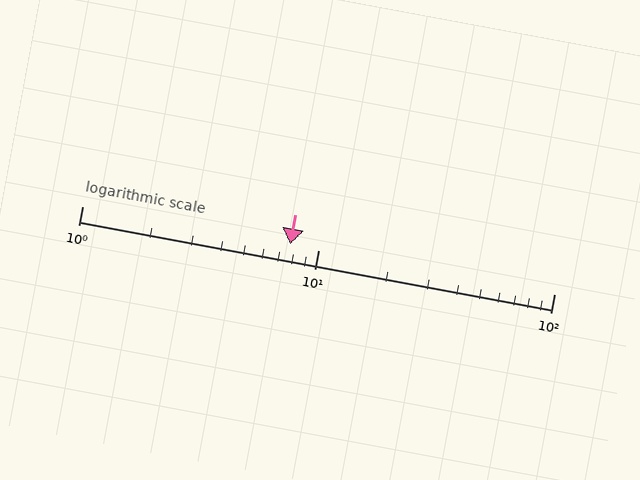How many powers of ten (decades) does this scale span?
The scale spans 2 decades, from 1 to 100.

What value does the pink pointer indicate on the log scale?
The pointer indicates approximately 7.6.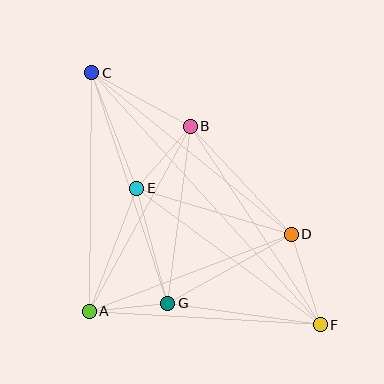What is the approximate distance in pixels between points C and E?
The distance between C and E is approximately 124 pixels.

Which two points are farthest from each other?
Points C and F are farthest from each other.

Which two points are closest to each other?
Points A and G are closest to each other.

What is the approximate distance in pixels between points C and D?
The distance between C and D is approximately 256 pixels.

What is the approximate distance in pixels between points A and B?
The distance between A and B is approximately 211 pixels.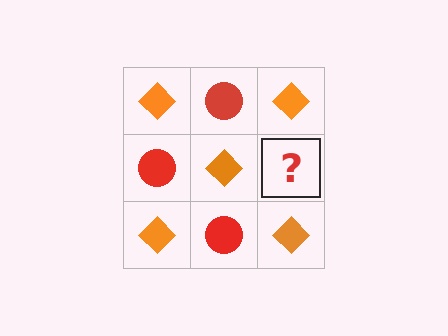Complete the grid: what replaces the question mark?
The question mark should be replaced with a red circle.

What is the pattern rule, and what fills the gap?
The rule is that it alternates orange diamond and red circle in a checkerboard pattern. The gap should be filled with a red circle.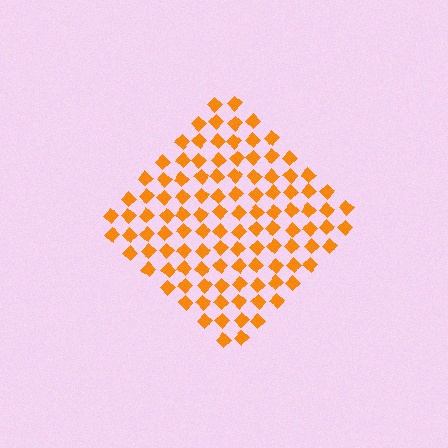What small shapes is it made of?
It is made of small diamonds.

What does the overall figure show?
The overall figure shows a diamond.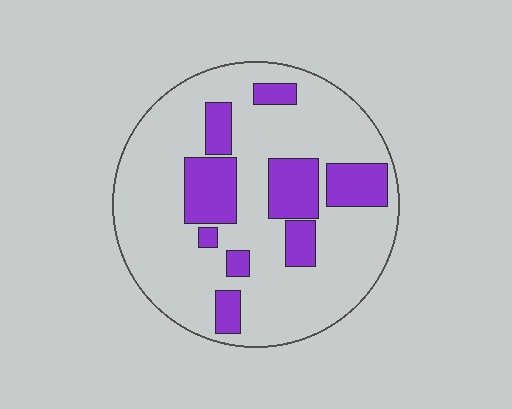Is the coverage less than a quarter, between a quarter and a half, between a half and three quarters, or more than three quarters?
Less than a quarter.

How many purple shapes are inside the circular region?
9.